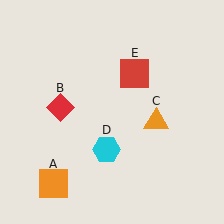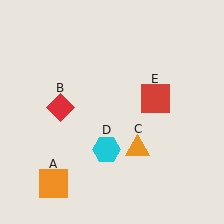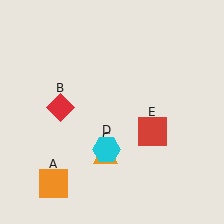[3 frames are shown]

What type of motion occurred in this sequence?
The orange triangle (object C), red square (object E) rotated clockwise around the center of the scene.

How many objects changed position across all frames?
2 objects changed position: orange triangle (object C), red square (object E).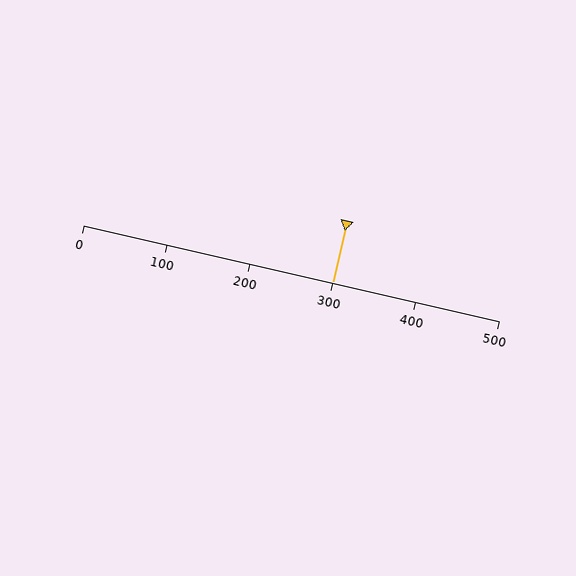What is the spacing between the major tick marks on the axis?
The major ticks are spaced 100 apart.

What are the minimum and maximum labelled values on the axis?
The axis runs from 0 to 500.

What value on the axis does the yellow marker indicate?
The marker indicates approximately 300.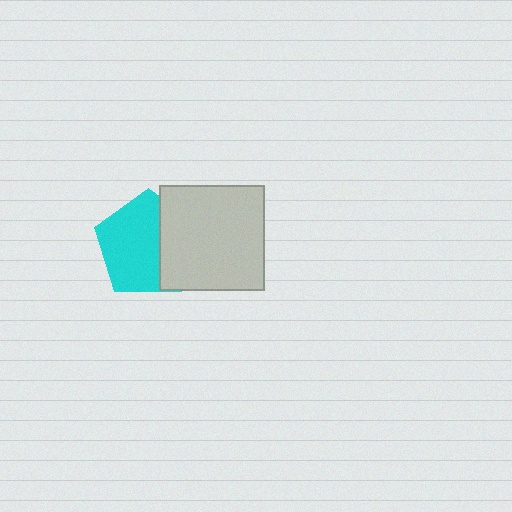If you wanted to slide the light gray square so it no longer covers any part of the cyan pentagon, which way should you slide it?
Slide it right — that is the most direct way to separate the two shapes.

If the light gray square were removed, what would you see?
You would see the complete cyan pentagon.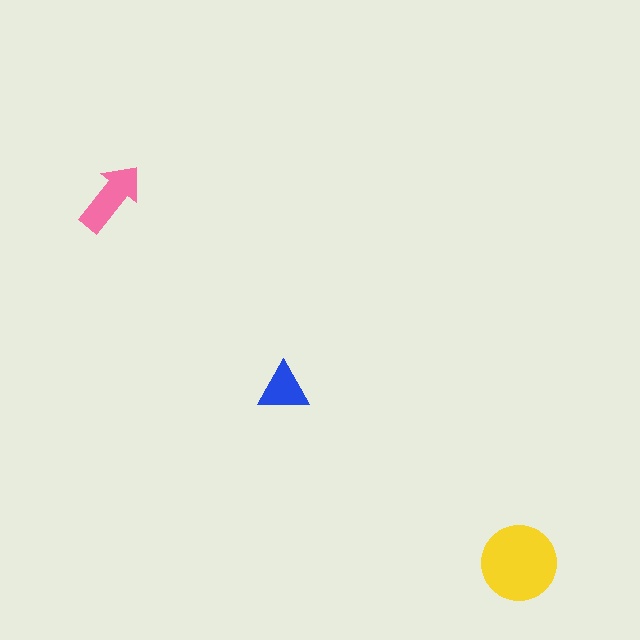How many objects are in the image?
There are 3 objects in the image.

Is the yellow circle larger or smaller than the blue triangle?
Larger.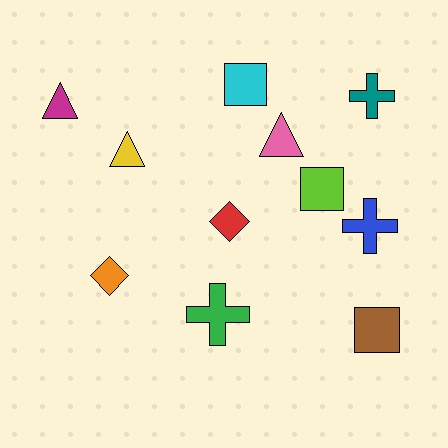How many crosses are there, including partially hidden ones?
There are 3 crosses.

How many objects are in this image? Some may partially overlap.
There are 11 objects.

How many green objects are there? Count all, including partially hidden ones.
There is 1 green object.